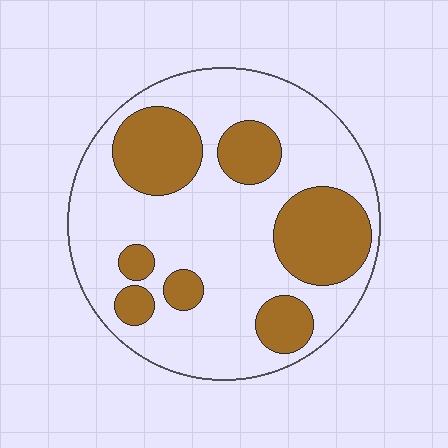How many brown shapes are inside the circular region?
7.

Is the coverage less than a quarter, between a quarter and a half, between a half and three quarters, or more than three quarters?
Between a quarter and a half.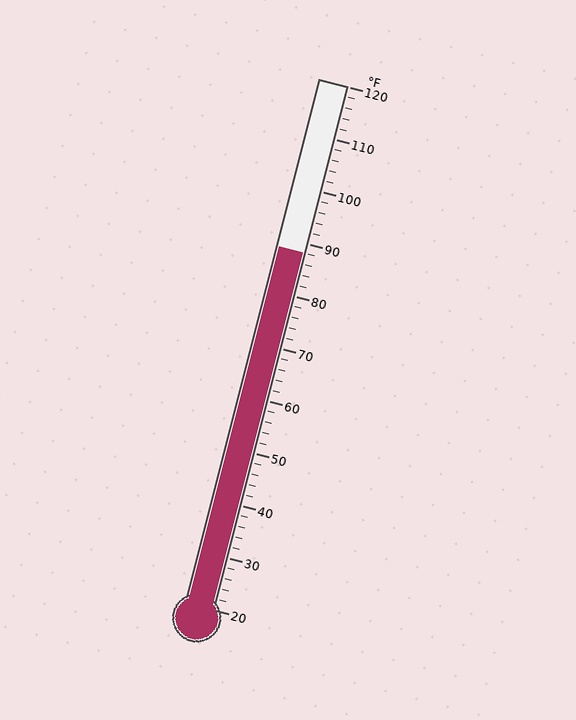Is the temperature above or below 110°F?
The temperature is below 110°F.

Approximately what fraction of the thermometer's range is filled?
The thermometer is filled to approximately 70% of its range.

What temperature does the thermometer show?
The thermometer shows approximately 88°F.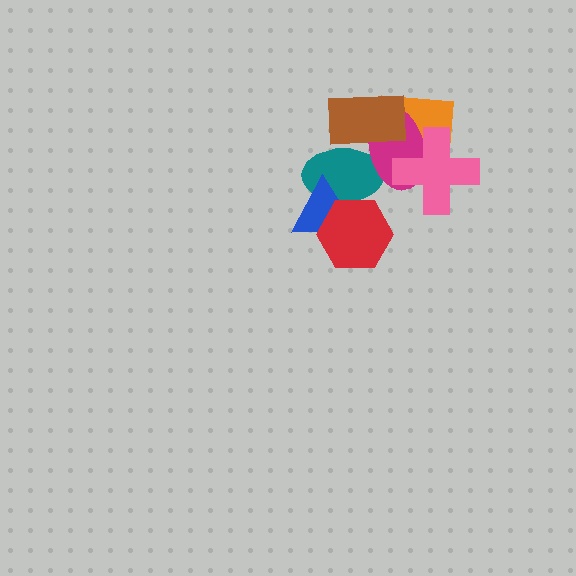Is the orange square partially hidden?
Yes, it is partially covered by another shape.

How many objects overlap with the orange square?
3 objects overlap with the orange square.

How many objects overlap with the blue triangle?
2 objects overlap with the blue triangle.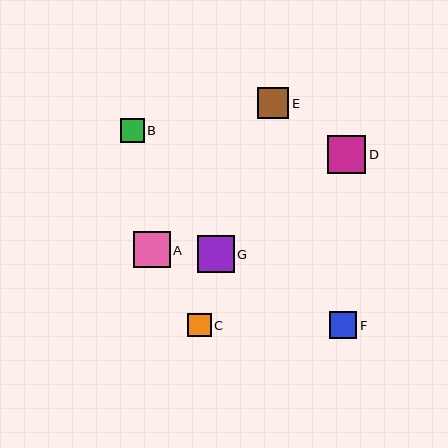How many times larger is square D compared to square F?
Square D is approximately 1.4 times the size of square F.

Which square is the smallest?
Square C is the smallest with a size of approximately 23 pixels.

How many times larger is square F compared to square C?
Square F is approximately 1.2 times the size of square C.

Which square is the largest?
Square D is the largest with a size of approximately 38 pixels.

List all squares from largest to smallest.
From largest to smallest: D, G, A, E, F, B, C.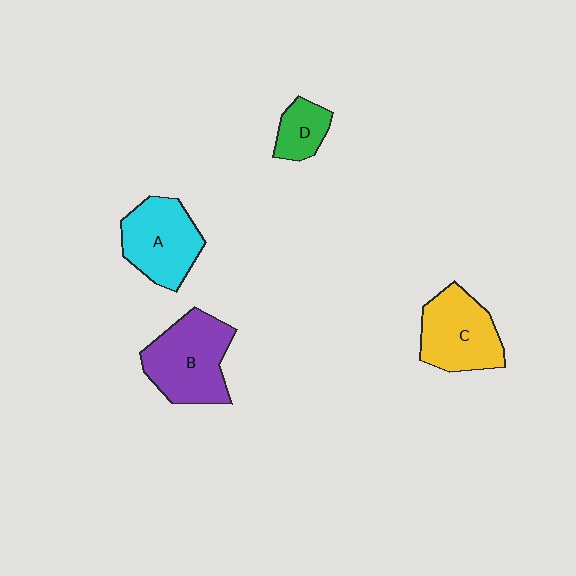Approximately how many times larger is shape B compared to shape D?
Approximately 2.4 times.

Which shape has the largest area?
Shape B (purple).